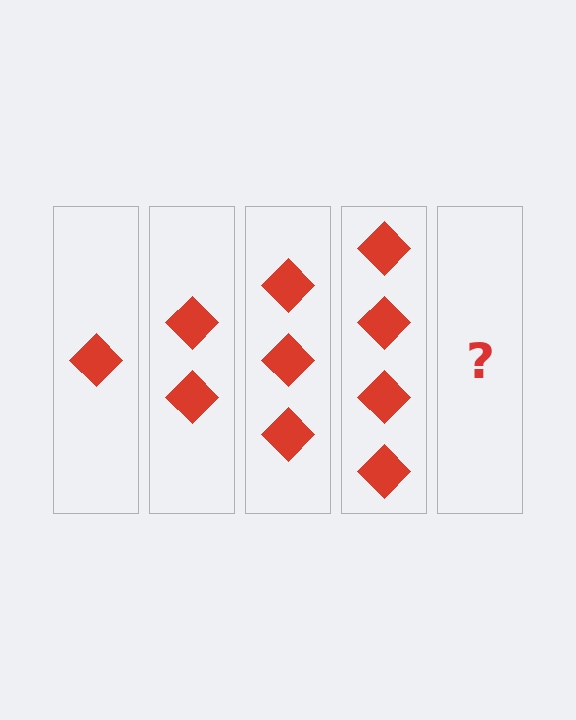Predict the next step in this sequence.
The next step is 5 diamonds.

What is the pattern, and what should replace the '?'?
The pattern is that each step adds one more diamond. The '?' should be 5 diamonds.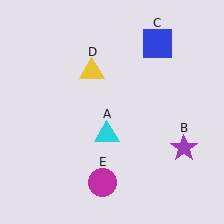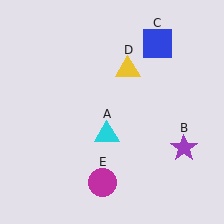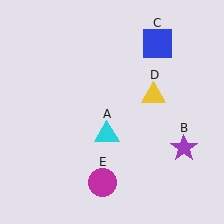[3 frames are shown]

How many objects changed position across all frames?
1 object changed position: yellow triangle (object D).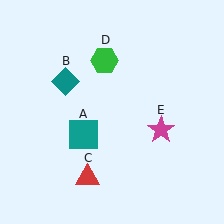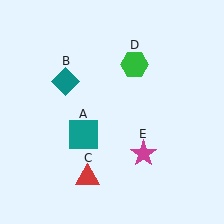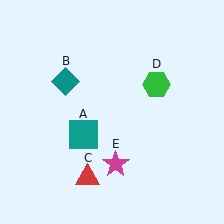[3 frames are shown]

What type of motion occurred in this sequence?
The green hexagon (object D), magenta star (object E) rotated clockwise around the center of the scene.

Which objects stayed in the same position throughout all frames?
Teal square (object A) and teal diamond (object B) and red triangle (object C) remained stationary.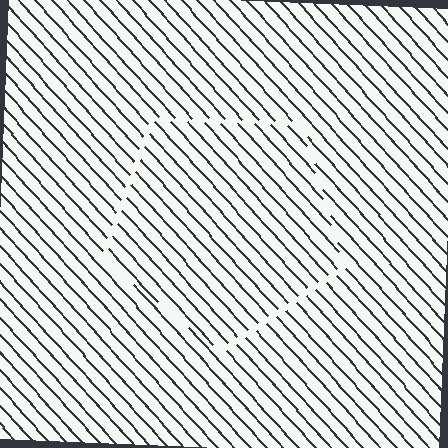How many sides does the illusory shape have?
5 sides — the line-ends trace a pentagon.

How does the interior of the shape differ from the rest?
The interior of the shape contains the same grating, shifted by half a period — the contour is defined by the phase discontinuity where line-ends from the inner and outer gratings abut.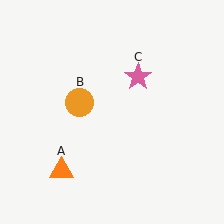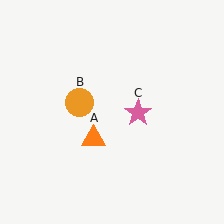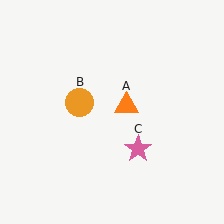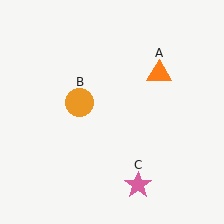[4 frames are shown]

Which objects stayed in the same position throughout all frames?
Orange circle (object B) remained stationary.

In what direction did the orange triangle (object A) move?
The orange triangle (object A) moved up and to the right.